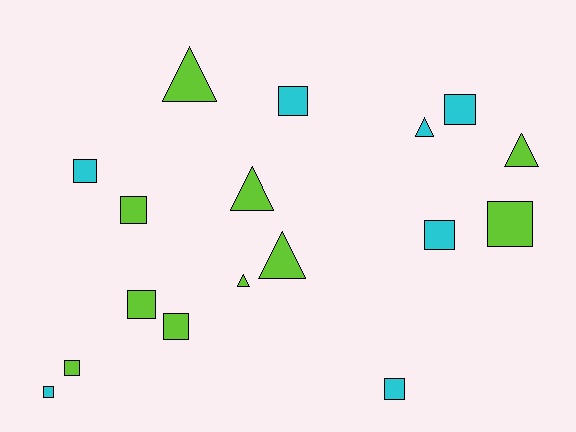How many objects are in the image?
There are 17 objects.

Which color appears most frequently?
Lime, with 10 objects.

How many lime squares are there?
There are 5 lime squares.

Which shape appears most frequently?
Square, with 11 objects.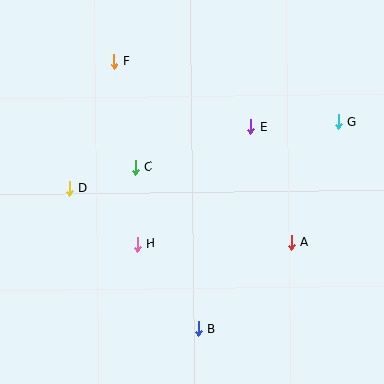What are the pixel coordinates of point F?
Point F is at (114, 61).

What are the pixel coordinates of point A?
Point A is at (291, 242).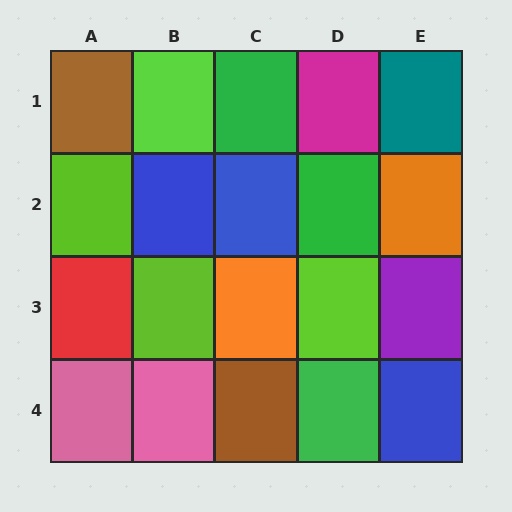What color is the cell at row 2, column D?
Green.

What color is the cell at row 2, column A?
Lime.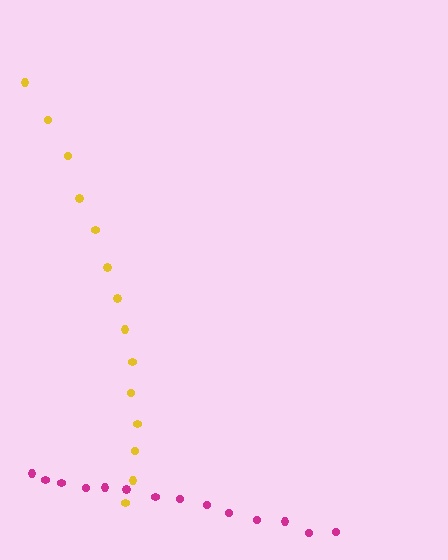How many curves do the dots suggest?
There are 2 distinct paths.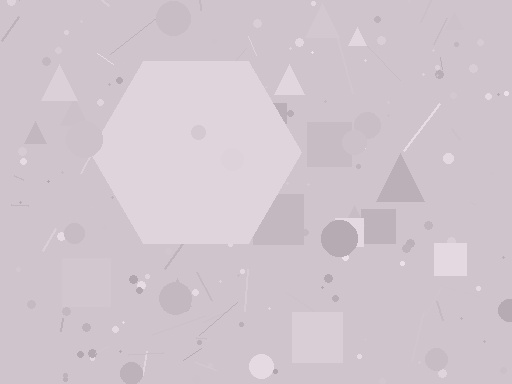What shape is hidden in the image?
A hexagon is hidden in the image.